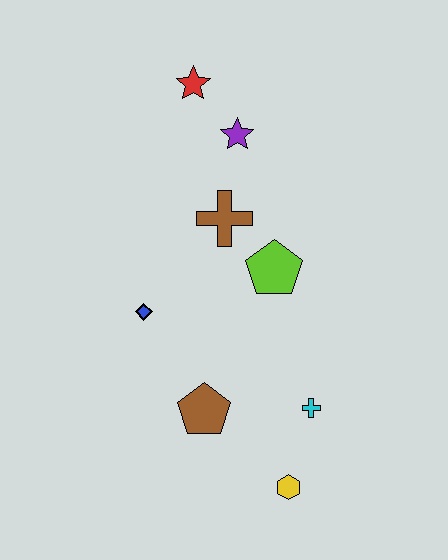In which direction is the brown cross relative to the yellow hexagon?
The brown cross is above the yellow hexagon.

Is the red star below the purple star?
No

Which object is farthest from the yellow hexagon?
The red star is farthest from the yellow hexagon.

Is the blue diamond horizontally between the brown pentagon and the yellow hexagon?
No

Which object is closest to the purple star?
The red star is closest to the purple star.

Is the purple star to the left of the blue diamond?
No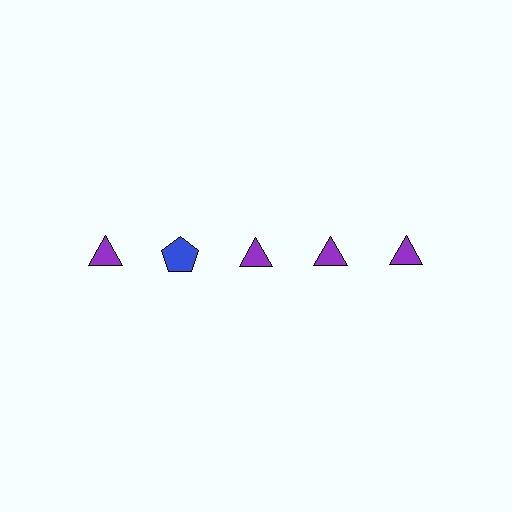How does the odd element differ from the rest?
It differs in both color (blue instead of purple) and shape (pentagon instead of triangle).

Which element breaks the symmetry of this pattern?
The blue pentagon in the top row, second from left column breaks the symmetry. All other shapes are purple triangles.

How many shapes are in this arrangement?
There are 5 shapes arranged in a grid pattern.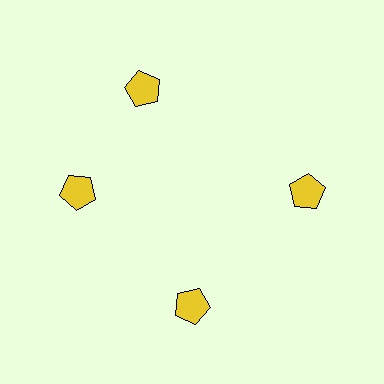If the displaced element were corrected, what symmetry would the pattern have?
It would have 4-fold rotational symmetry — the pattern would map onto itself every 90 degrees.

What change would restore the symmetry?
The symmetry would be restored by rotating it back into even spacing with its neighbors so that all 4 pentagons sit at equal angles and equal distance from the center.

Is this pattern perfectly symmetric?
No. The 4 yellow pentagons are arranged in a ring, but one element near the 12 o'clock position is rotated out of alignment along the ring, breaking the 4-fold rotational symmetry.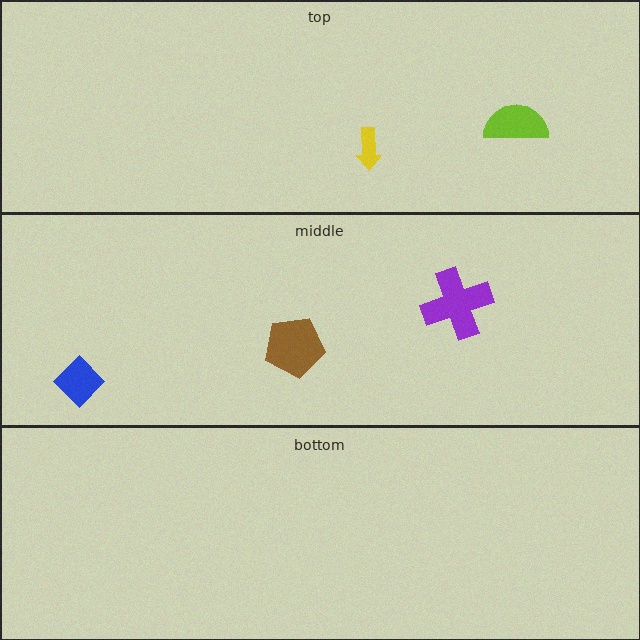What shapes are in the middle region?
The purple cross, the brown pentagon, the blue diamond.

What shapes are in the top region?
The yellow arrow, the lime semicircle.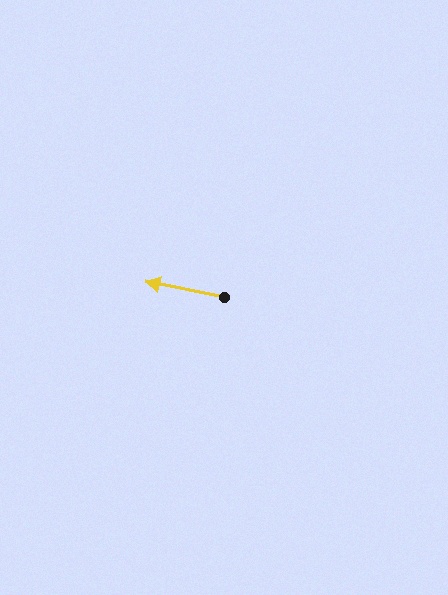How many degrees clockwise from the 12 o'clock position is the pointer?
Approximately 282 degrees.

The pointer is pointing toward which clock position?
Roughly 9 o'clock.